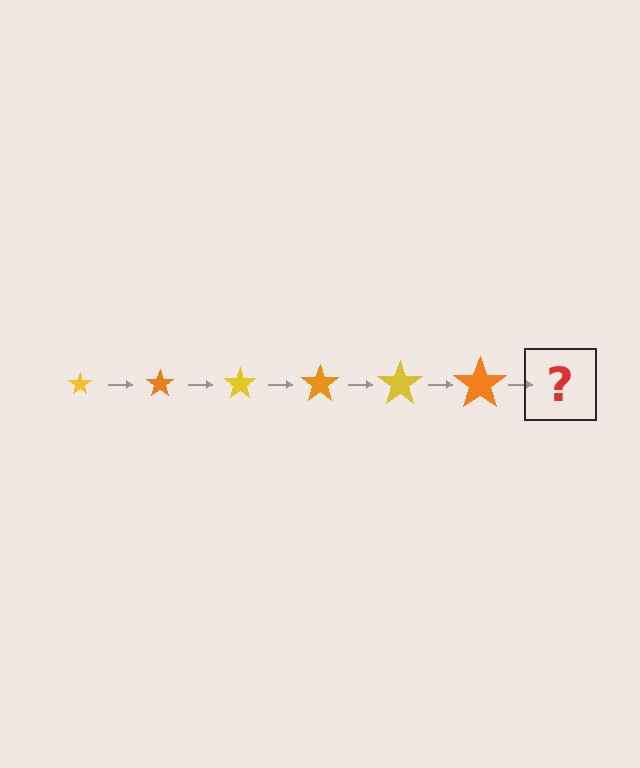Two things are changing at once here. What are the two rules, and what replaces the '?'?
The two rules are that the star grows larger each step and the color cycles through yellow and orange. The '?' should be a yellow star, larger than the previous one.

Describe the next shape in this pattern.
It should be a yellow star, larger than the previous one.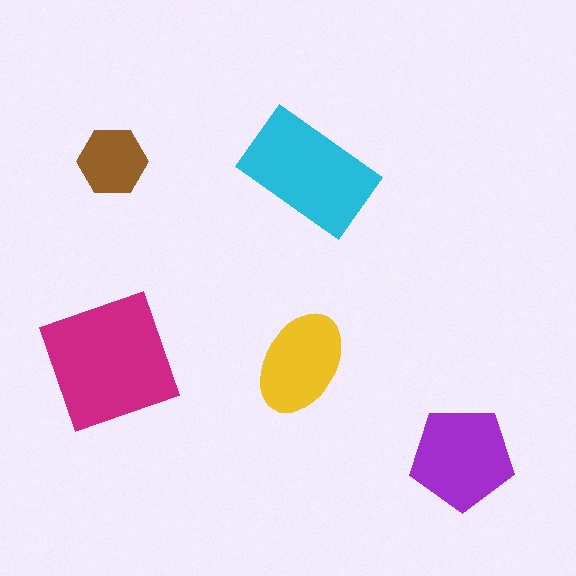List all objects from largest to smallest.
The magenta square, the cyan rectangle, the purple pentagon, the yellow ellipse, the brown hexagon.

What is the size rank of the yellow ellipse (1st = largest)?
4th.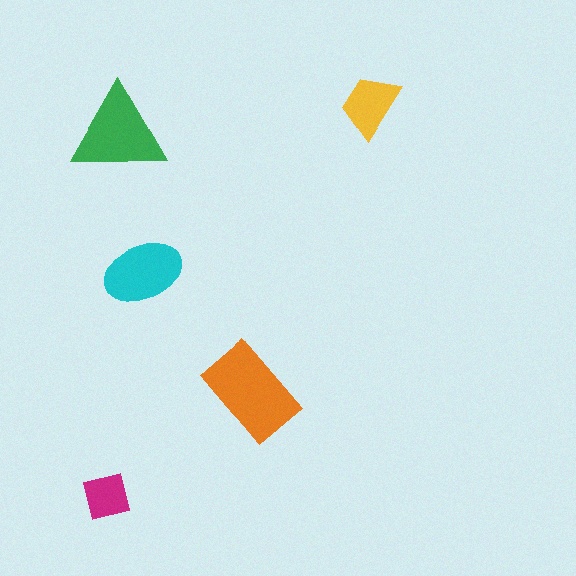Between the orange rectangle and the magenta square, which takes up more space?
The orange rectangle.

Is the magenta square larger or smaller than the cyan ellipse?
Smaller.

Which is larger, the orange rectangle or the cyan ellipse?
The orange rectangle.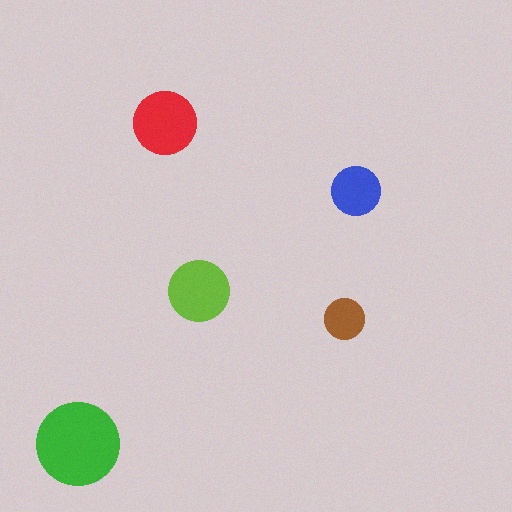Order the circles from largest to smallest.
the green one, the red one, the lime one, the blue one, the brown one.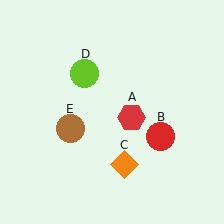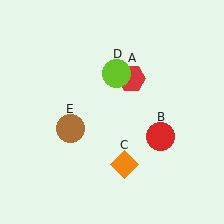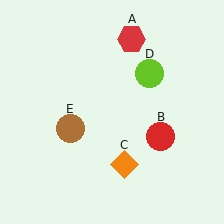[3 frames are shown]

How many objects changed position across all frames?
2 objects changed position: red hexagon (object A), lime circle (object D).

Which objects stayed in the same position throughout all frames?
Red circle (object B) and orange diamond (object C) and brown circle (object E) remained stationary.